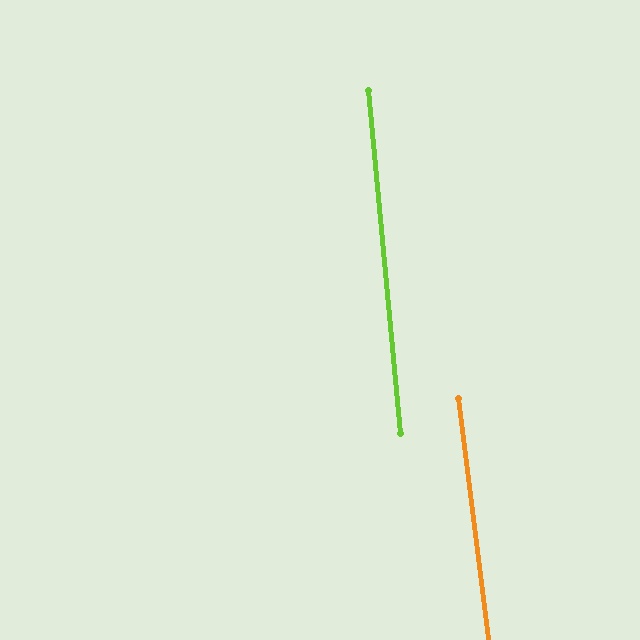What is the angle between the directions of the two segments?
Approximately 2 degrees.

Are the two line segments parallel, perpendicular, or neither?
Parallel — their directions differ by only 1.8°.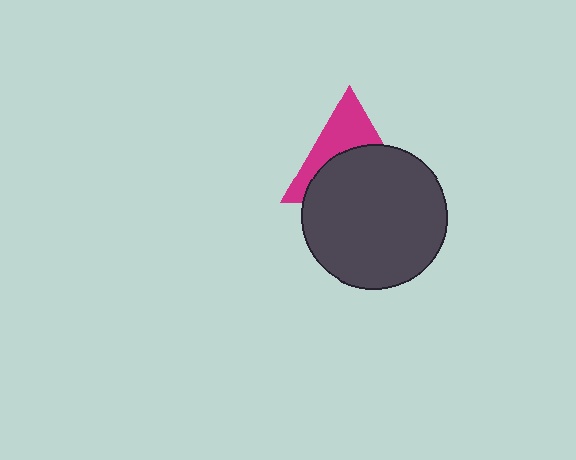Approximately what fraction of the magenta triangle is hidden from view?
Roughly 58% of the magenta triangle is hidden behind the dark gray circle.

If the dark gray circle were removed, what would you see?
You would see the complete magenta triangle.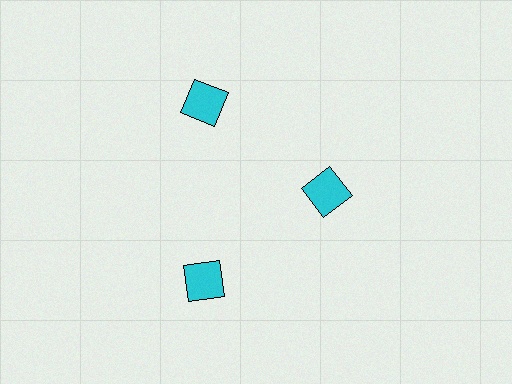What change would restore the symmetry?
The symmetry would be restored by moving it outward, back onto the ring so that all 3 squares sit at equal angles and equal distance from the center.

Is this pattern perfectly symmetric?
No. The 3 cyan squares are arranged in a ring, but one element near the 3 o'clock position is pulled inward toward the center, breaking the 3-fold rotational symmetry.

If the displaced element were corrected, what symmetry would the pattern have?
It would have 3-fold rotational symmetry — the pattern would map onto itself every 120 degrees.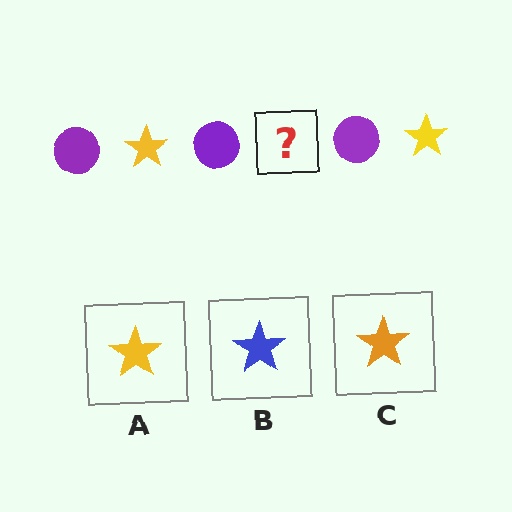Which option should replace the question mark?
Option A.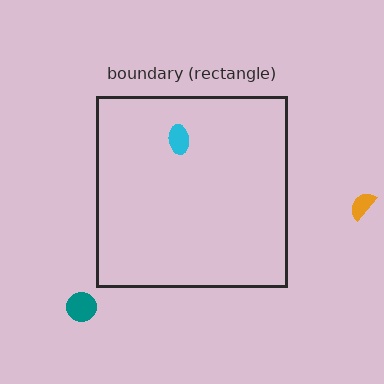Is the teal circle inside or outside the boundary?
Outside.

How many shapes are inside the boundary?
1 inside, 2 outside.